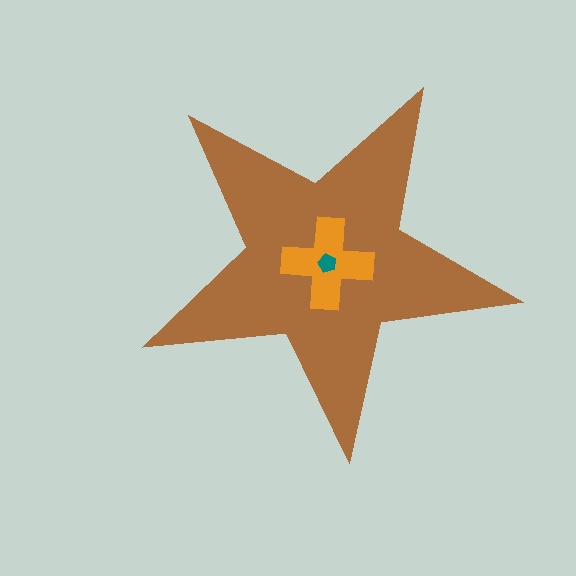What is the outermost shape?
The brown star.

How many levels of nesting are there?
3.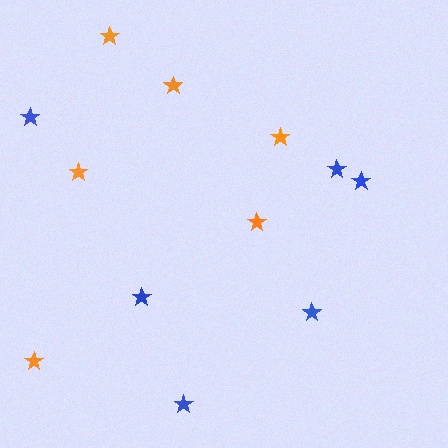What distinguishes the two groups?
There are 2 groups: one group of orange stars (6) and one group of blue stars (6).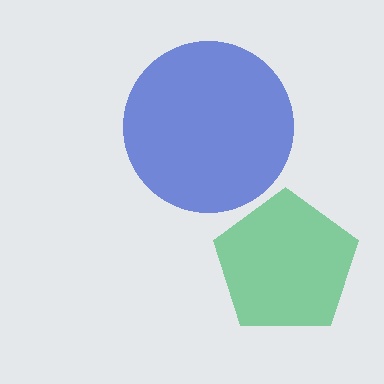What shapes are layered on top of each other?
The layered shapes are: a green pentagon, a blue circle.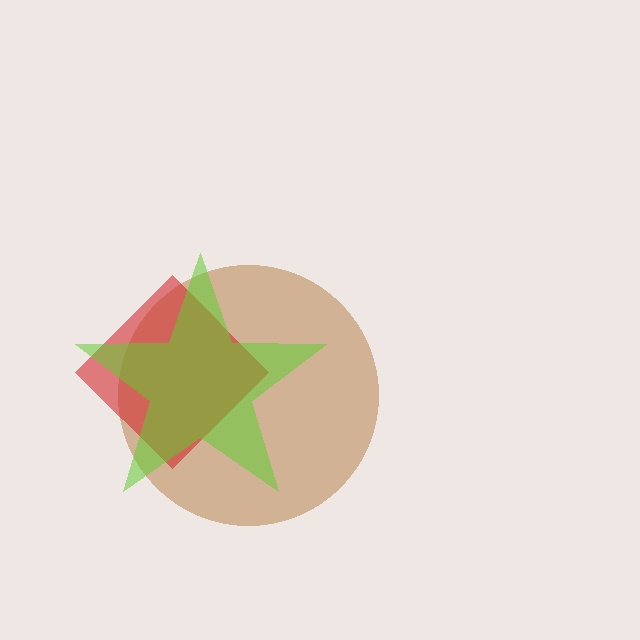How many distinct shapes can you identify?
There are 3 distinct shapes: a brown circle, a red diamond, a lime star.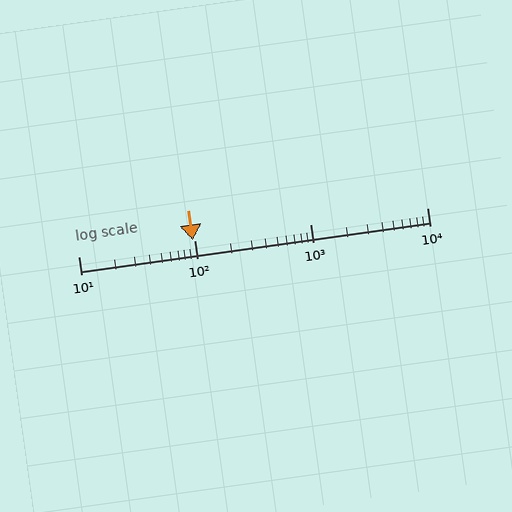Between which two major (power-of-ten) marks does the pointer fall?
The pointer is between 10 and 100.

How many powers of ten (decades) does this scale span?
The scale spans 3 decades, from 10 to 10000.